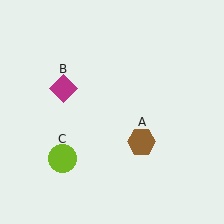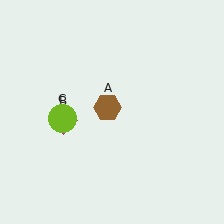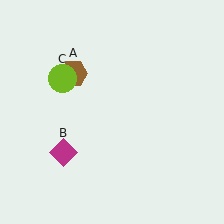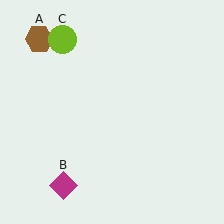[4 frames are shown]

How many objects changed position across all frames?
3 objects changed position: brown hexagon (object A), magenta diamond (object B), lime circle (object C).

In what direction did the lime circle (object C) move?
The lime circle (object C) moved up.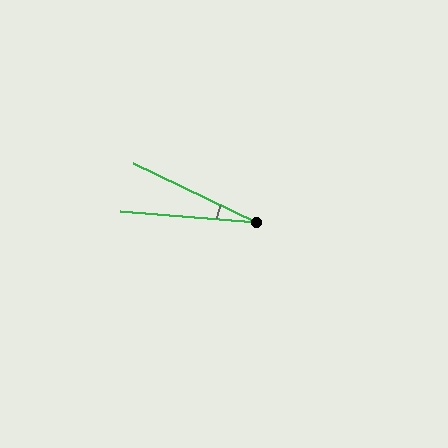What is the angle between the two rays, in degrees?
Approximately 21 degrees.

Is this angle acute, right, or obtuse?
It is acute.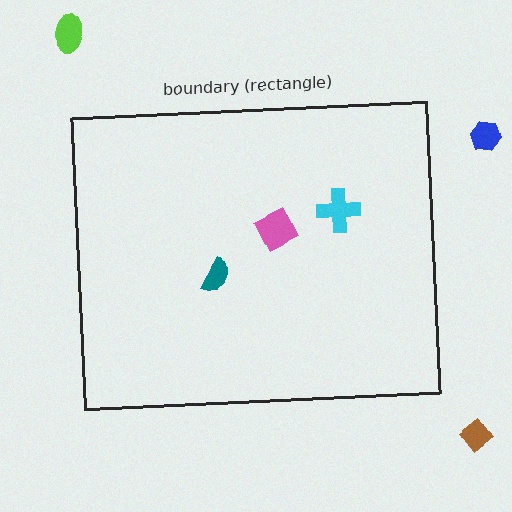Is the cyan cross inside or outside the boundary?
Inside.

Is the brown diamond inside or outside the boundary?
Outside.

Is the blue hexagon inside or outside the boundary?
Outside.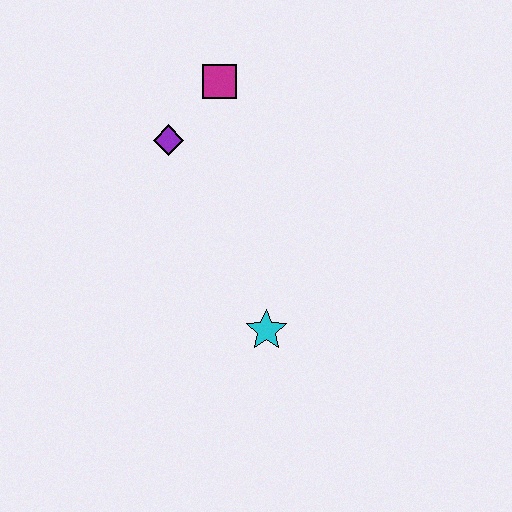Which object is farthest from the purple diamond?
The cyan star is farthest from the purple diamond.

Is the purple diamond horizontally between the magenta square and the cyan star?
No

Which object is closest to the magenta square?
The purple diamond is closest to the magenta square.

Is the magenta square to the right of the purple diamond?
Yes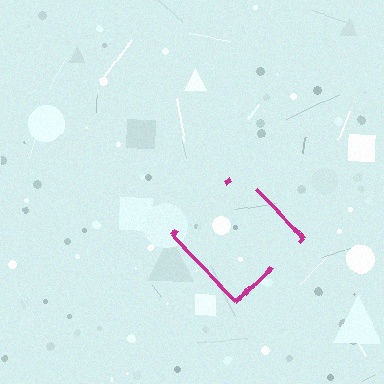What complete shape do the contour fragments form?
The contour fragments form a diamond.